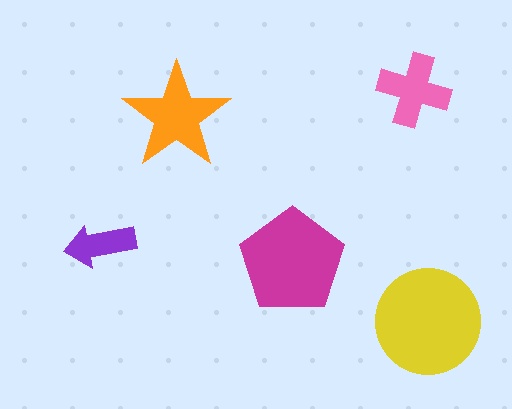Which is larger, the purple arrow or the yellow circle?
The yellow circle.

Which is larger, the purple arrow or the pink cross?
The pink cross.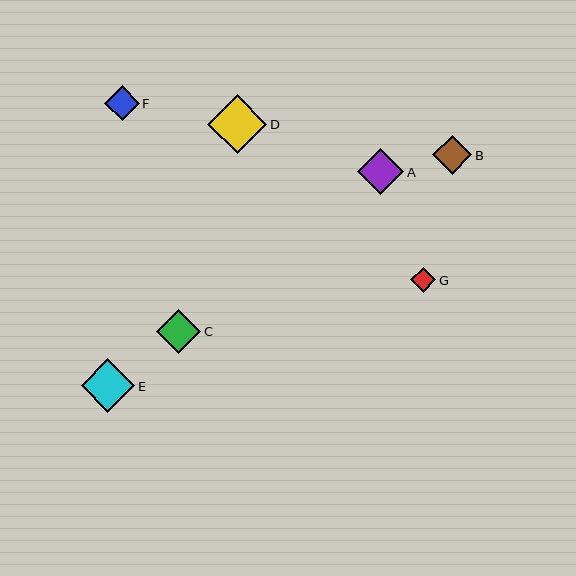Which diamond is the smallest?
Diamond G is the smallest with a size of approximately 25 pixels.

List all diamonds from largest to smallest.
From largest to smallest: D, E, A, C, B, F, G.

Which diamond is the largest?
Diamond D is the largest with a size of approximately 59 pixels.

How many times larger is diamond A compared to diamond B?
Diamond A is approximately 1.2 times the size of diamond B.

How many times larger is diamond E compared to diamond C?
Diamond E is approximately 1.2 times the size of diamond C.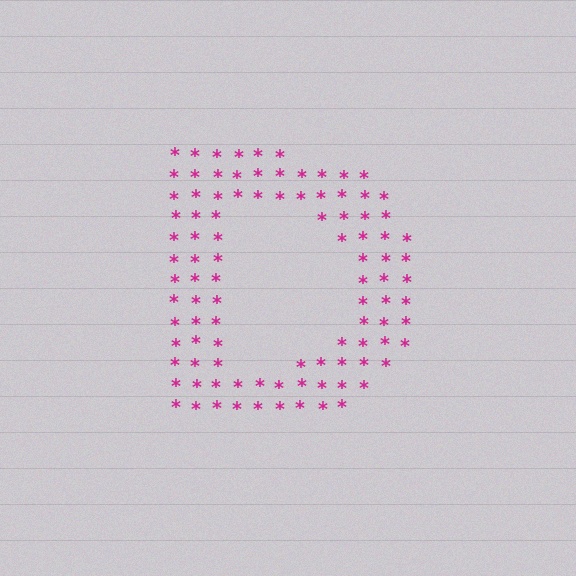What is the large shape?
The large shape is the letter D.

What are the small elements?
The small elements are asterisks.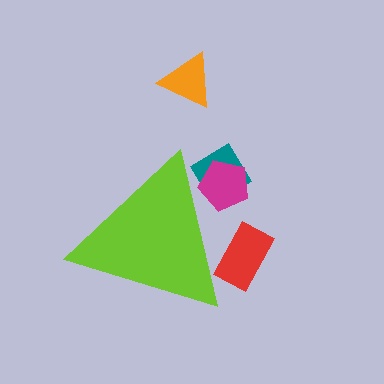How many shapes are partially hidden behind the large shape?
3 shapes are partially hidden.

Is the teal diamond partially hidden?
Yes, the teal diamond is partially hidden behind the lime triangle.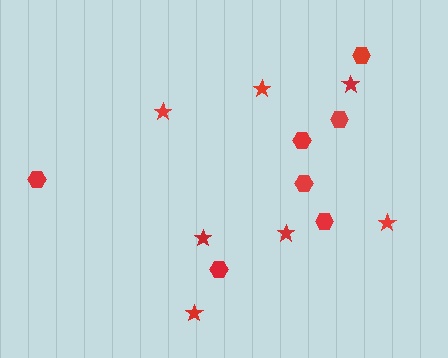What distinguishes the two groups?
There are 2 groups: one group of hexagons (7) and one group of stars (7).